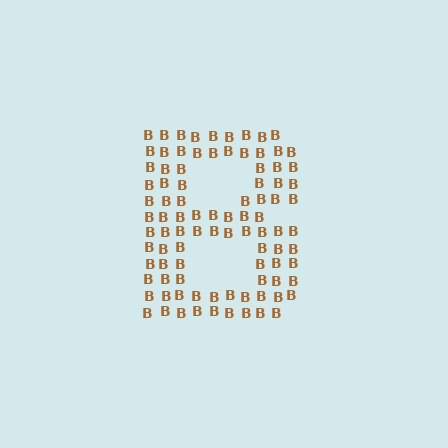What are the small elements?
The small elements are letter B's.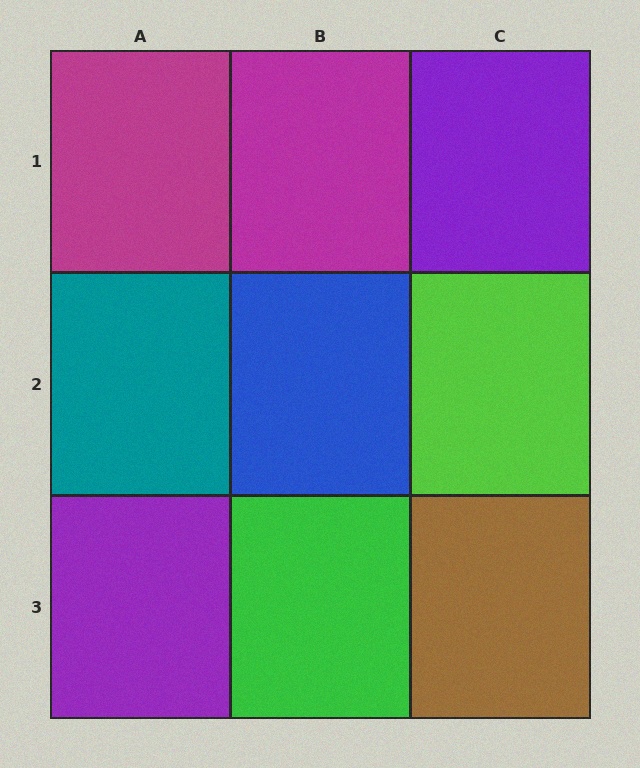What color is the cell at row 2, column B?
Blue.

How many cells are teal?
1 cell is teal.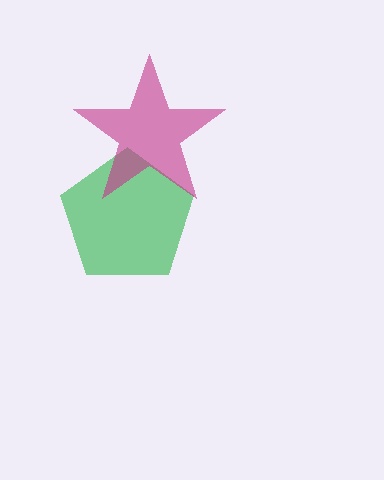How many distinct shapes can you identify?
There are 2 distinct shapes: a green pentagon, a magenta star.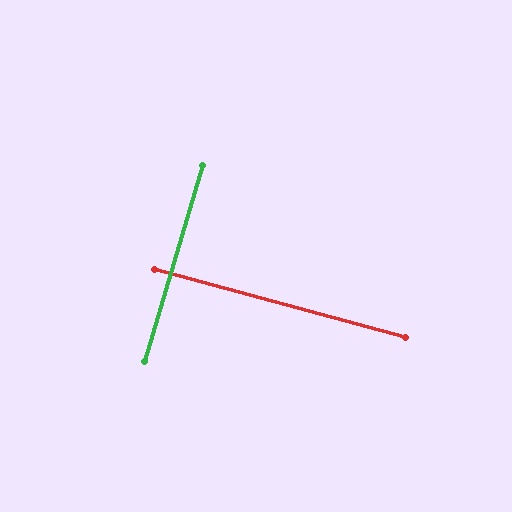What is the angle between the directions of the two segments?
Approximately 89 degrees.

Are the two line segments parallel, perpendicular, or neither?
Perpendicular — they meet at approximately 89°.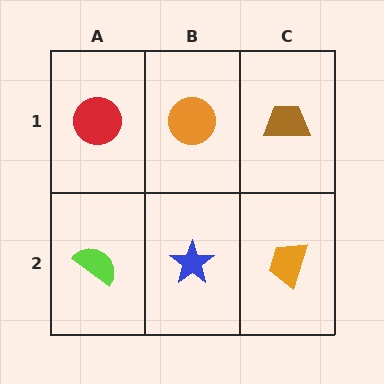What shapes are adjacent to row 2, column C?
A brown trapezoid (row 1, column C), a blue star (row 2, column B).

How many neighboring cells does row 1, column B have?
3.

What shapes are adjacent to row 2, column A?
A red circle (row 1, column A), a blue star (row 2, column B).